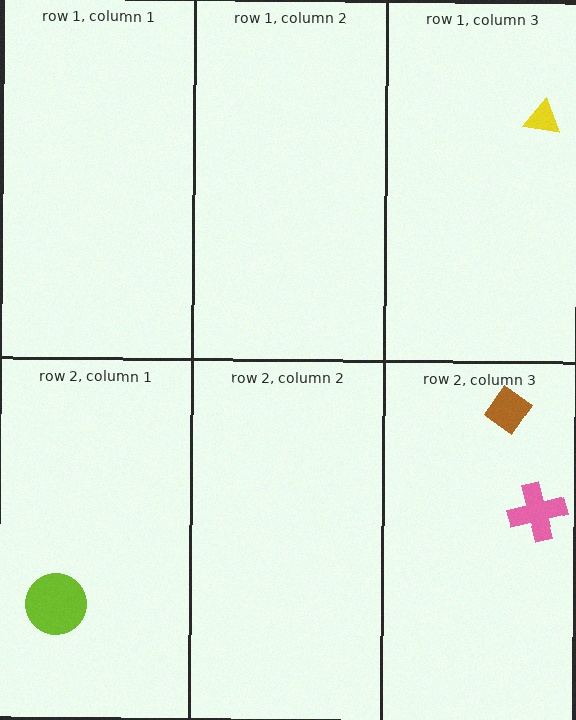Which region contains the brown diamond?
The row 2, column 3 region.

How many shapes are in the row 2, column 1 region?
1.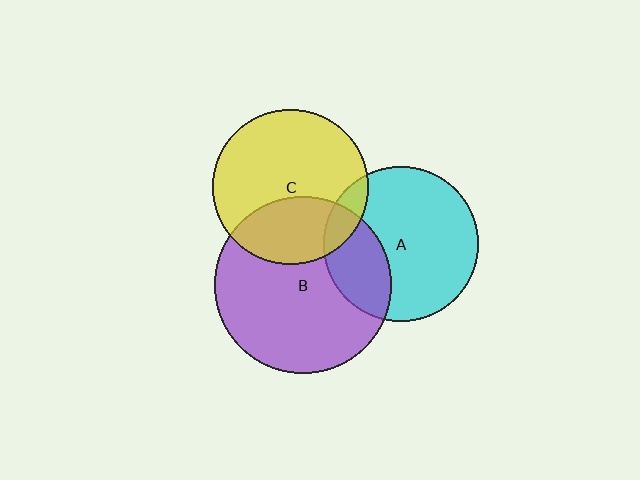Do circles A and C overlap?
Yes.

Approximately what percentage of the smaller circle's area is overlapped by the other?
Approximately 10%.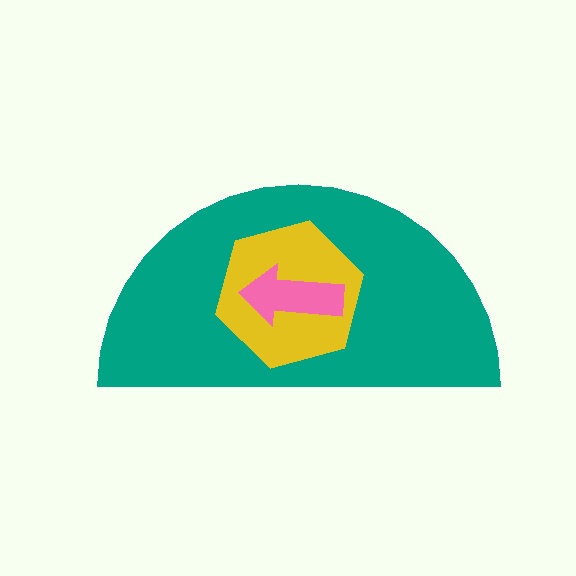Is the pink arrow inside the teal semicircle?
Yes.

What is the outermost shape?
The teal semicircle.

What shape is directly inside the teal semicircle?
The yellow hexagon.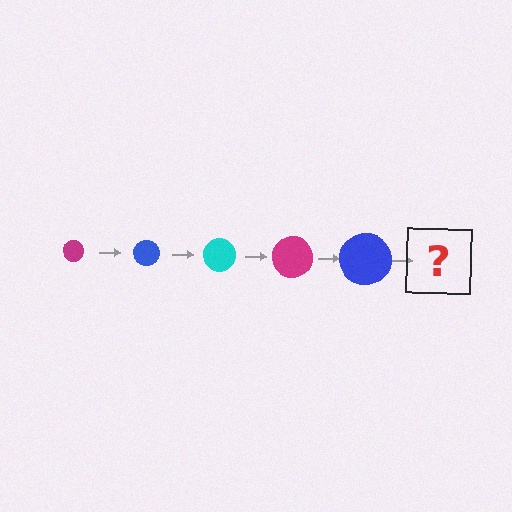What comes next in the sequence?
The next element should be a cyan circle, larger than the previous one.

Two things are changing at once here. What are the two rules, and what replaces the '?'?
The two rules are that the circle grows larger each step and the color cycles through magenta, blue, and cyan. The '?' should be a cyan circle, larger than the previous one.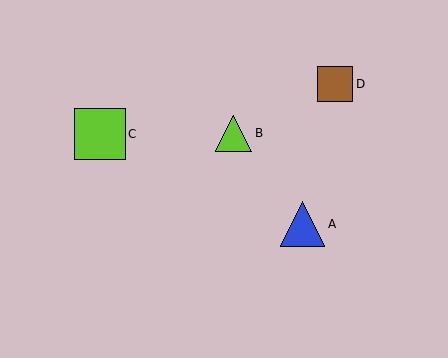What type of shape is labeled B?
Shape B is a lime triangle.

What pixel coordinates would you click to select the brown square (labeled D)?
Click at (335, 84) to select the brown square D.